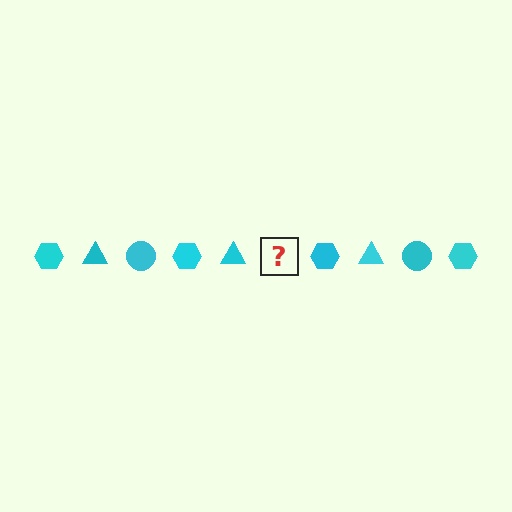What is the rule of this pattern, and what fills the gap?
The rule is that the pattern cycles through hexagon, triangle, circle shapes in cyan. The gap should be filled with a cyan circle.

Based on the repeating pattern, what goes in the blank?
The blank should be a cyan circle.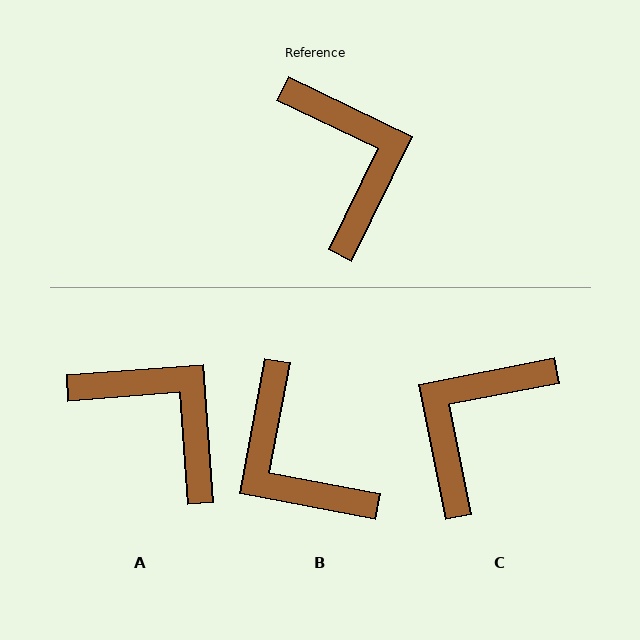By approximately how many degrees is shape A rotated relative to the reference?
Approximately 30 degrees counter-clockwise.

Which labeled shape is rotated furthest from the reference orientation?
B, about 165 degrees away.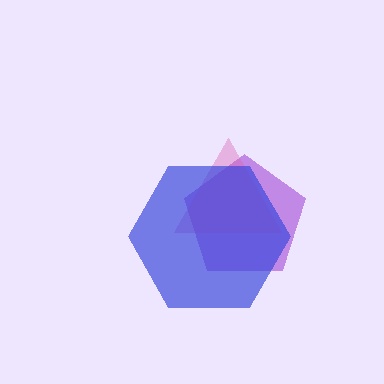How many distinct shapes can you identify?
There are 3 distinct shapes: a purple pentagon, a pink triangle, a blue hexagon.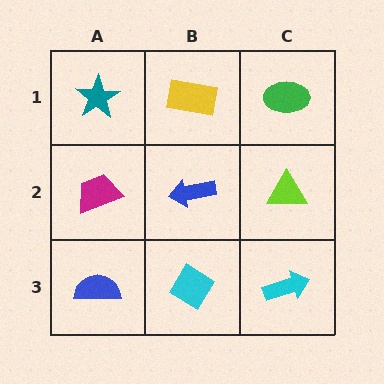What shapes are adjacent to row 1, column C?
A lime triangle (row 2, column C), a yellow rectangle (row 1, column B).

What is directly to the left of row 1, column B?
A teal star.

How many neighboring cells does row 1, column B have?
3.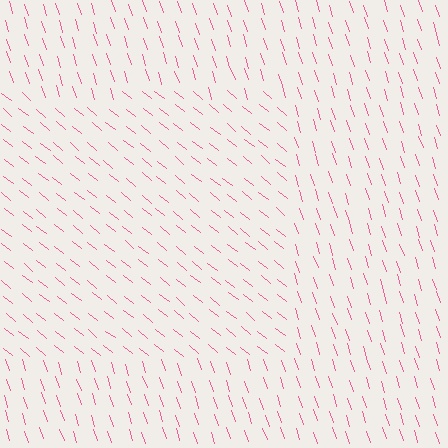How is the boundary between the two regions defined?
The boundary is defined purely by a change in line orientation (approximately 33 degrees difference). All lines are the same color and thickness.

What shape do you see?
I see a rectangle.